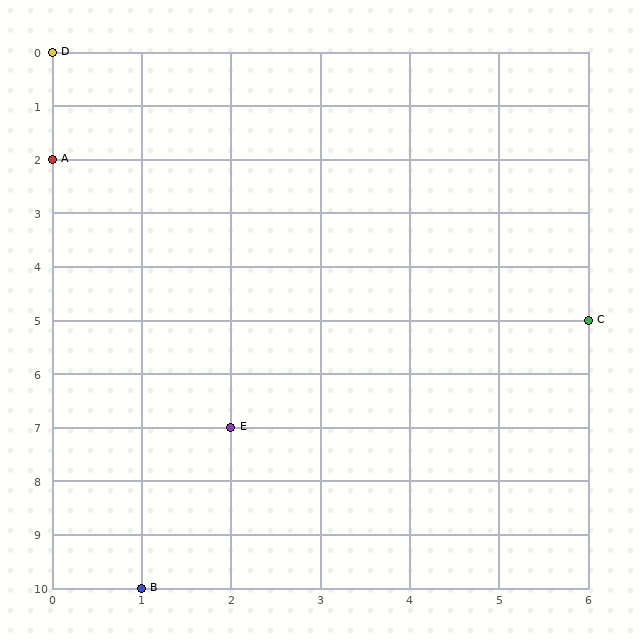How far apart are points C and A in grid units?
Points C and A are 6 columns and 3 rows apart (about 6.7 grid units diagonally).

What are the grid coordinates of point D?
Point D is at grid coordinates (0, 0).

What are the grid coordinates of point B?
Point B is at grid coordinates (1, 10).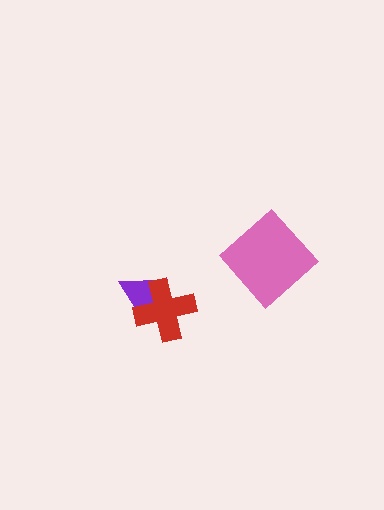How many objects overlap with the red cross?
1 object overlaps with the red cross.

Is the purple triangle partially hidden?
Yes, it is partially covered by another shape.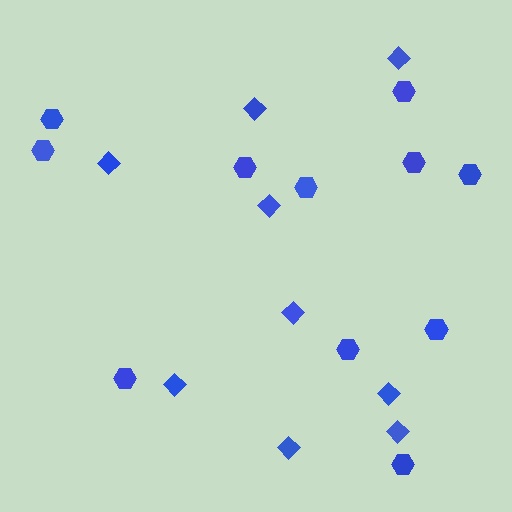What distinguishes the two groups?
There are 2 groups: one group of hexagons (11) and one group of diamonds (9).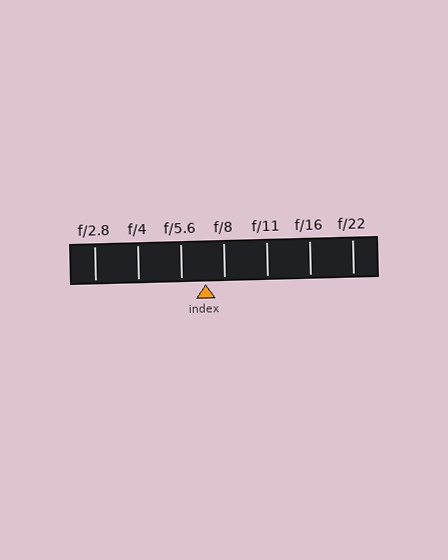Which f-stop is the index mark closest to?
The index mark is closest to f/8.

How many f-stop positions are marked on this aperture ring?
There are 7 f-stop positions marked.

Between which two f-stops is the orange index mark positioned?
The index mark is between f/5.6 and f/8.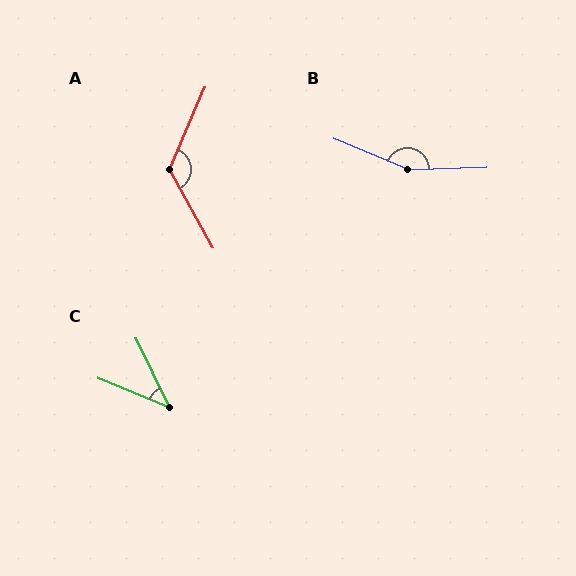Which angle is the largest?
B, at approximately 156 degrees.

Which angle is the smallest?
C, at approximately 42 degrees.